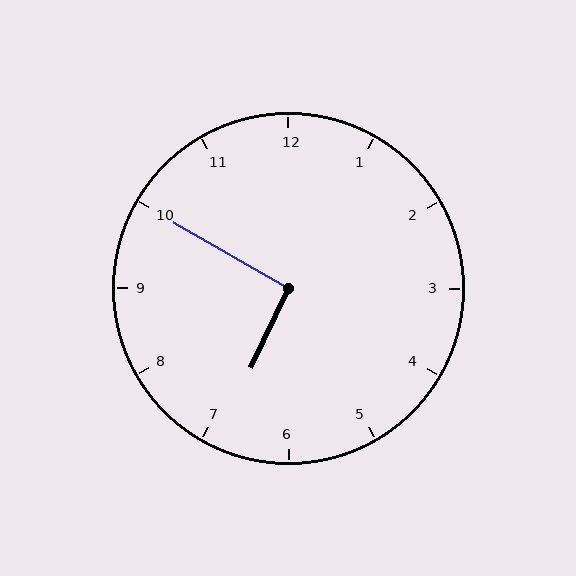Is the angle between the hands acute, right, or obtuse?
It is right.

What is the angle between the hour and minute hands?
Approximately 95 degrees.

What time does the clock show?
6:50.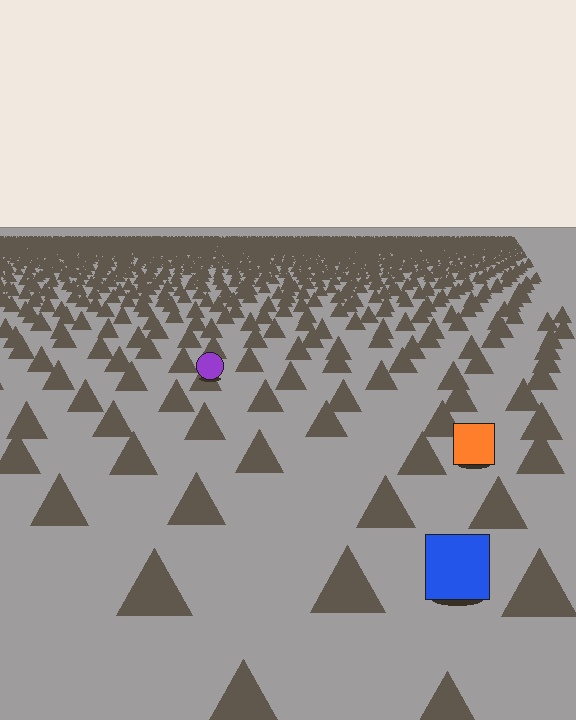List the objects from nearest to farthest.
From nearest to farthest: the blue square, the orange square, the purple circle.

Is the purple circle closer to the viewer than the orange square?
No. The orange square is closer — you can tell from the texture gradient: the ground texture is coarser near it.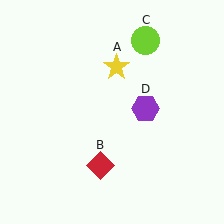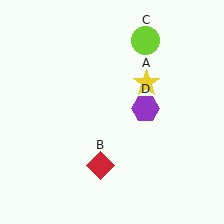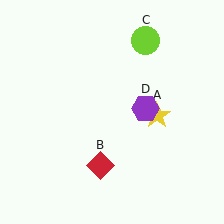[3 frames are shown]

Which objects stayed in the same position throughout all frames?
Red diamond (object B) and lime circle (object C) and purple hexagon (object D) remained stationary.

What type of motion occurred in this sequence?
The yellow star (object A) rotated clockwise around the center of the scene.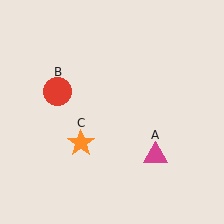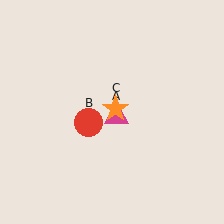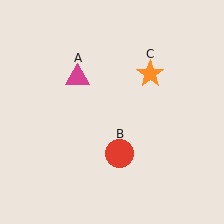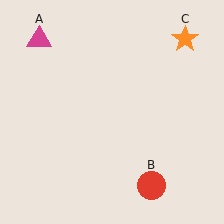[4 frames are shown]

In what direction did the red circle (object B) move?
The red circle (object B) moved down and to the right.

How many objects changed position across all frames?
3 objects changed position: magenta triangle (object A), red circle (object B), orange star (object C).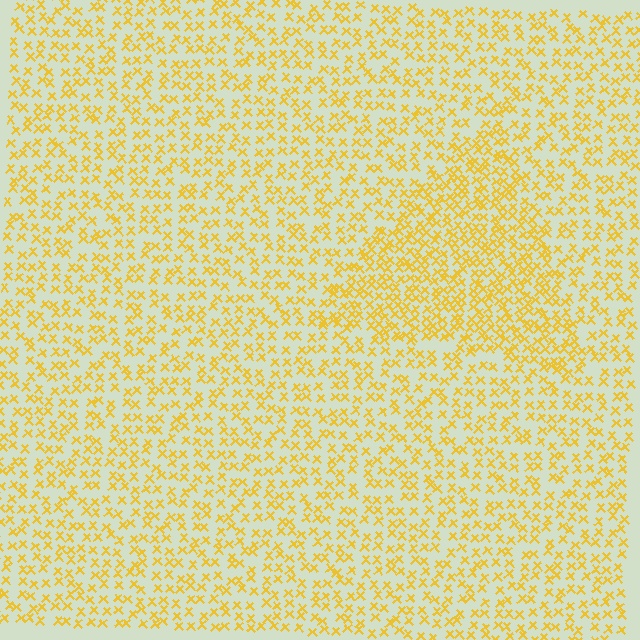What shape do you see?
I see a triangle.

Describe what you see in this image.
The image contains small yellow elements arranged at two different densities. A triangle-shaped region is visible where the elements are more densely packed than the surrounding area.